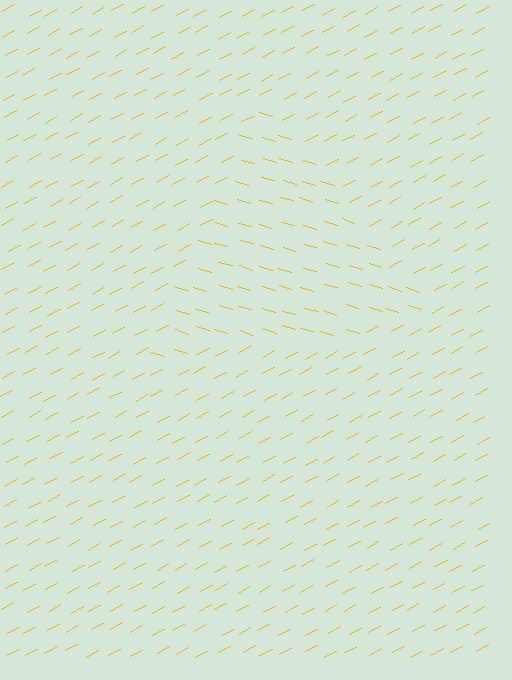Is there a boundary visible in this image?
Yes, there is a texture boundary formed by a change in line orientation.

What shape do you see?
I see a triangle.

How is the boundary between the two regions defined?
The boundary is defined purely by a change in line orientation (approximately 45 degrees difference). All lines are the same color and thickness.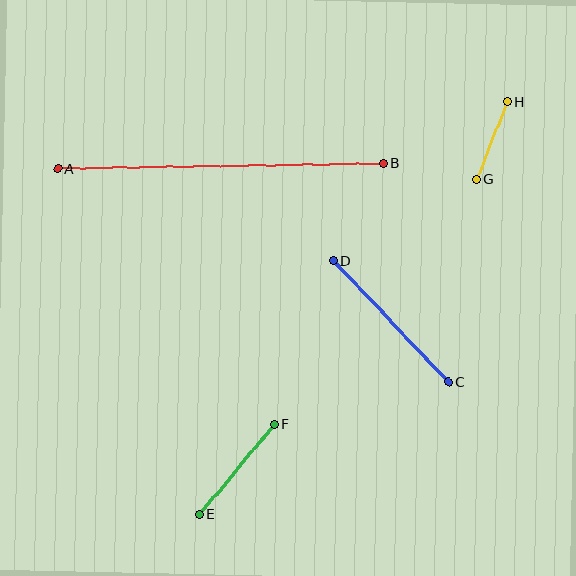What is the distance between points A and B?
The distance is approximately 325 pixels.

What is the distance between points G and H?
The distance is approximately 84 pixels.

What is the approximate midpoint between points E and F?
The midpoint is at approximately (237, 469) pixels.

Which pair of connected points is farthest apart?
Points A and B are farthest apart.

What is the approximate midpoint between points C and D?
The midpoint is at approximately (390, 321) pixels.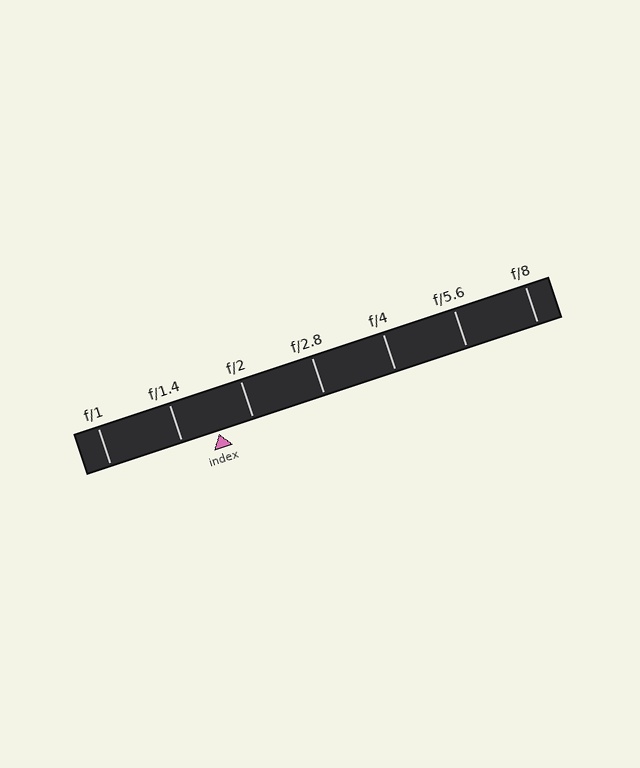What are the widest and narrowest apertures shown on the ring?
The widest aperture shown is f/1 and the narrowest is f/8.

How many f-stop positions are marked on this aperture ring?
There are 7 f-stop positions marked.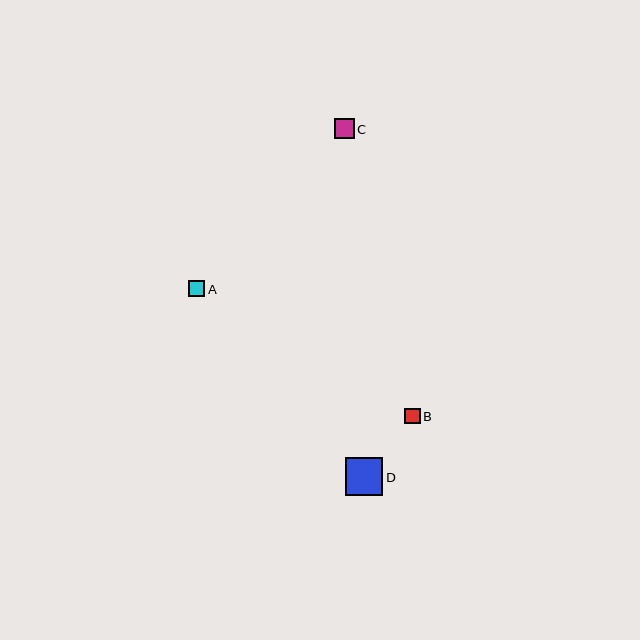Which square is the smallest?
Square B is the smallest with a size of approximately 15 pixels.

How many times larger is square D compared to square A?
Square D is approximately 2.3 times the size of square A.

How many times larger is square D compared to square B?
Square D is approximately 2.4 times the size of square B.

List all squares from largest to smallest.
From largest to smallest: D, C, A, B.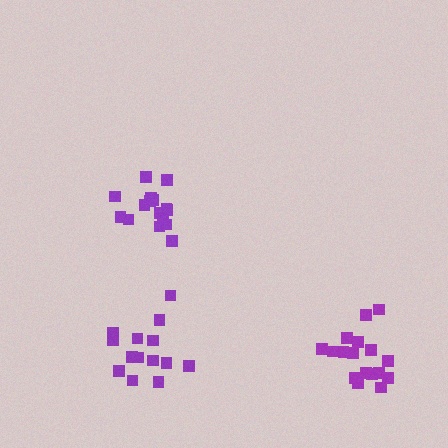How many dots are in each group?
Group 1: 16 dots, Group 2: 17 dots, Group 3: 14 dots (47 total).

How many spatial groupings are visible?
There are 3 spatial groupings.